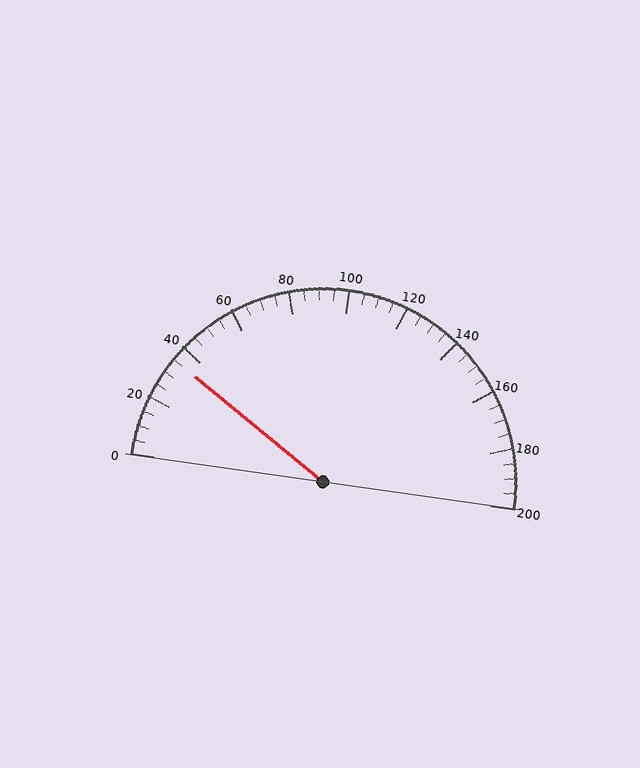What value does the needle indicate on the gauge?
The needle indicates approximately 35.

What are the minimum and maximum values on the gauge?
The gauge ranges from 0 to 200.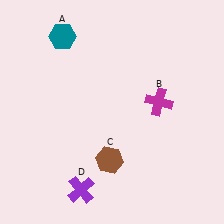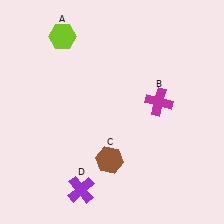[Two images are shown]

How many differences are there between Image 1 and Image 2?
There is 1 difference between the two images.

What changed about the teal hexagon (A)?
In Image 1, A is teal. In Image 2, it changed to lime.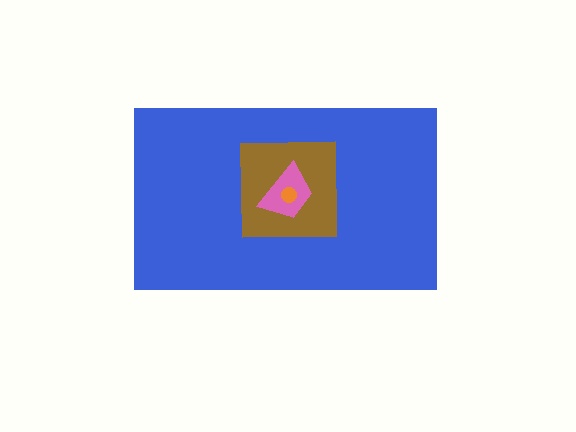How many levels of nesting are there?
4.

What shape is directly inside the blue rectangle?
The brown square.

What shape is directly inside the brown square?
The pink trapezoid.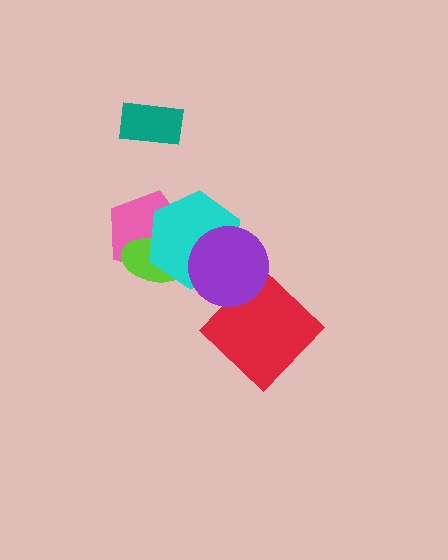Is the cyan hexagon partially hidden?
Yes, it is partially covered by another shape.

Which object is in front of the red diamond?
The purple circle is in front of the red diamond.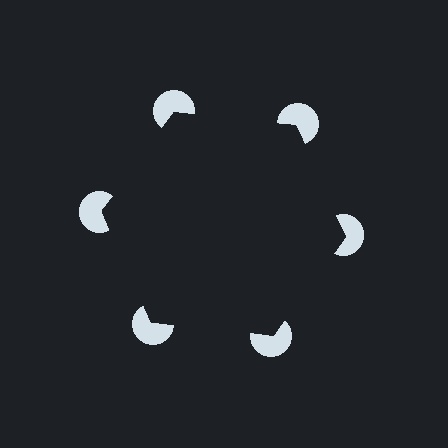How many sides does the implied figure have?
6 sides.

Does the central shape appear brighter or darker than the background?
It typically appears slightly darker than the background, even though no actual brightness change is drawn.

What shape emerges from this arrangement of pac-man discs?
An illusory hexagon — its edges are inferred from the aligned wedge cuts in the pac-man discs, not physically drawn.